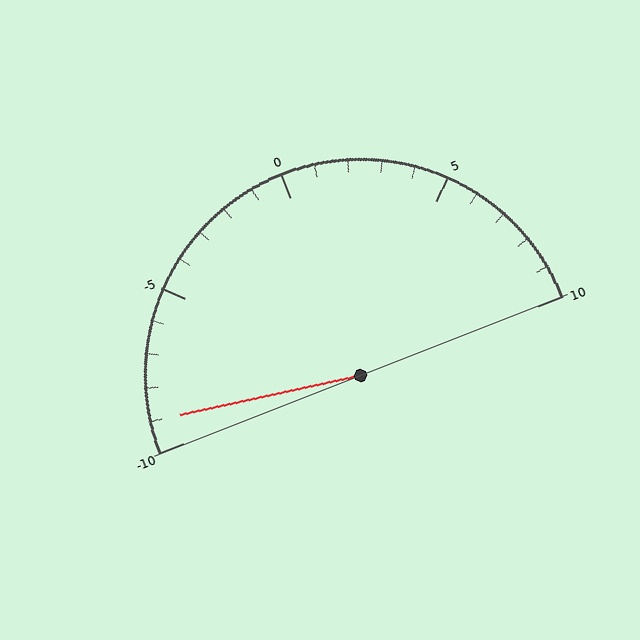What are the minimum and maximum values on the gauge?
The gauge ranges from -10 to 10.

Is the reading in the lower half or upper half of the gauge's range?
The reading is in the lower half of the range (-10 to 10).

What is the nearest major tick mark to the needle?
The nearest major tick mark is -10.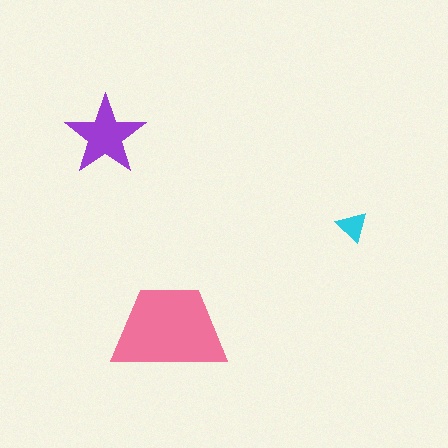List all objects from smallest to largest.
The cyan triangle, the purple star, the pink trapezoid.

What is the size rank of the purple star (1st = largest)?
2nd.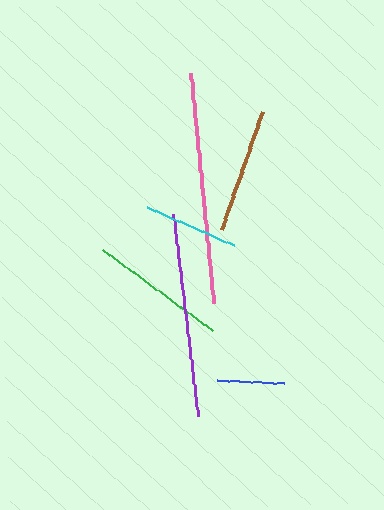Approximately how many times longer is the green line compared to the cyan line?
The green line is approximately 1.5 times the length of the cyan line.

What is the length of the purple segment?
The purple segment is approximately 203 pixels long.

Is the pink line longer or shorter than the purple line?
The pink line is longer than the purple line.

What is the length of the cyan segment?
The cyan segment is approximately 94 pixels long.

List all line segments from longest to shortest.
From longest to shortest: pink, purple, green, brown, cyan, blue.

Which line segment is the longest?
The pink line is the longest at approximately 231 pixels.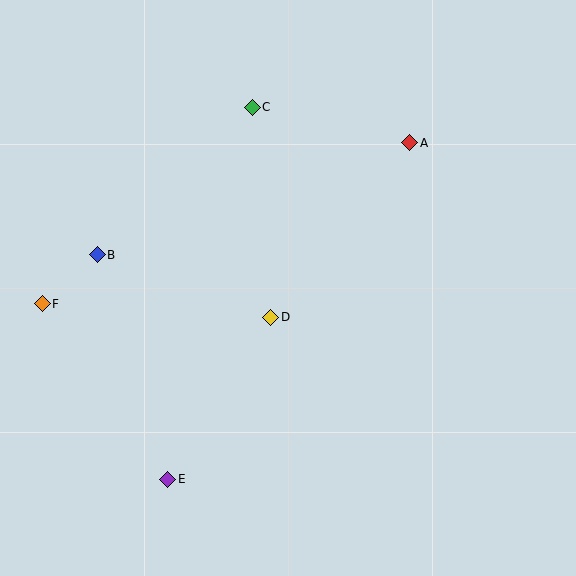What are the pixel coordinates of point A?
Point A is at (410, 143).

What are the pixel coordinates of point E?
Point E is at (167, 479).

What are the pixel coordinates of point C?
Point C is at (252, 107).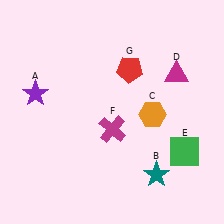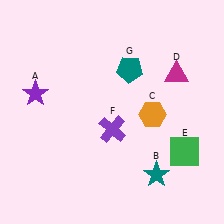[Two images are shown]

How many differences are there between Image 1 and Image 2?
There are 2 differences between the two images.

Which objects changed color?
F changed from magenta to purple. G changed from red to teal.